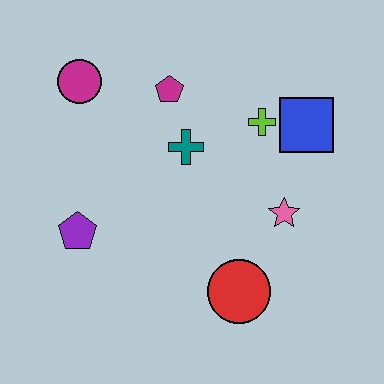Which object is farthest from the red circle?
The magenta circle is farthest from the red circle.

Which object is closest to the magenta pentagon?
The teal cross is closest to the magenta pentagon.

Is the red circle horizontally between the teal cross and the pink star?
Yes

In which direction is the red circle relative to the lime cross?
The red circle is below the lime cross.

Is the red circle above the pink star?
No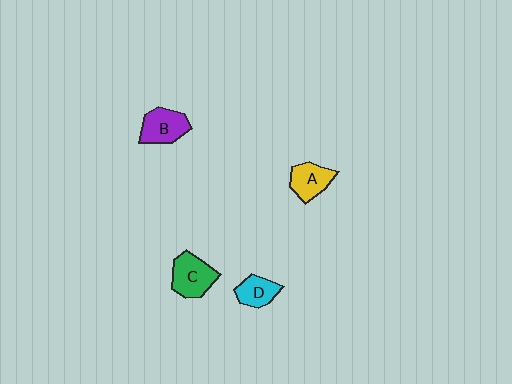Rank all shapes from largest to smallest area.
From largest to smallest: C (green), B (purple), A (yellow), D (cyan).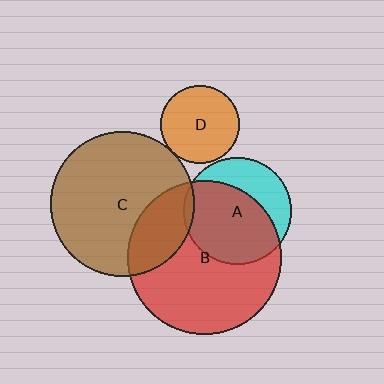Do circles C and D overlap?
Yes.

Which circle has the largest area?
Circle B (red).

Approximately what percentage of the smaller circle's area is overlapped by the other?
Approximately 5%.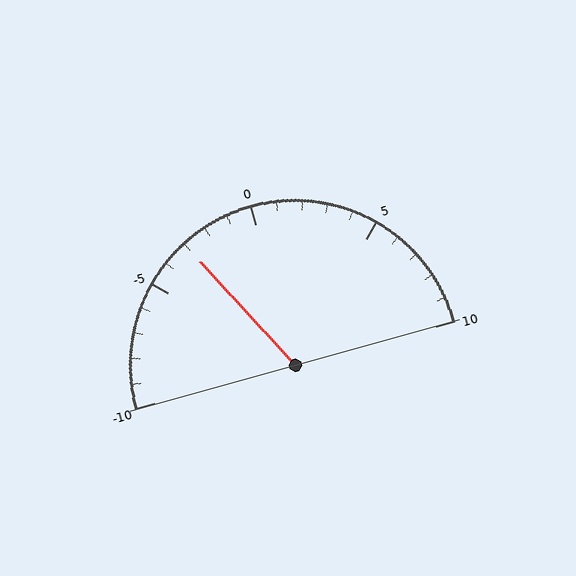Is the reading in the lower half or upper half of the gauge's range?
The reading is in the lower half of the range (-10 to 10).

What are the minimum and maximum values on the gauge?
The gauge ranges from -10 to 10.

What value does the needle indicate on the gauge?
The needle indicates approximately -3.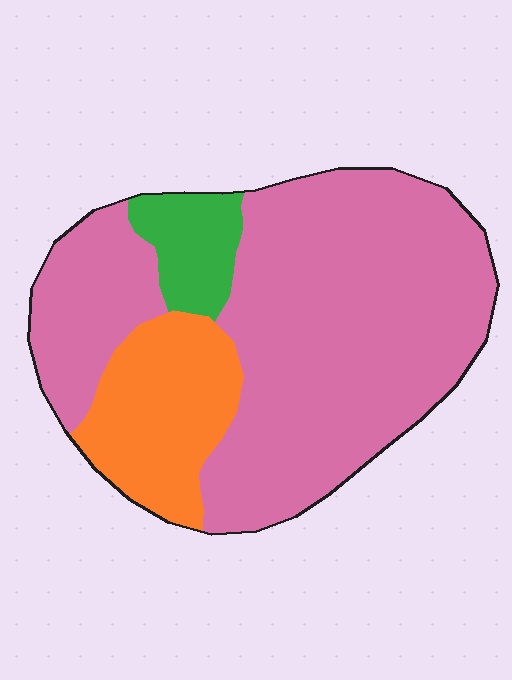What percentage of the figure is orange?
Orange covers roughly 20% of the figure.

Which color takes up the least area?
Green, at roughly 10%.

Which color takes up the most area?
Pink, at roughly 75%.